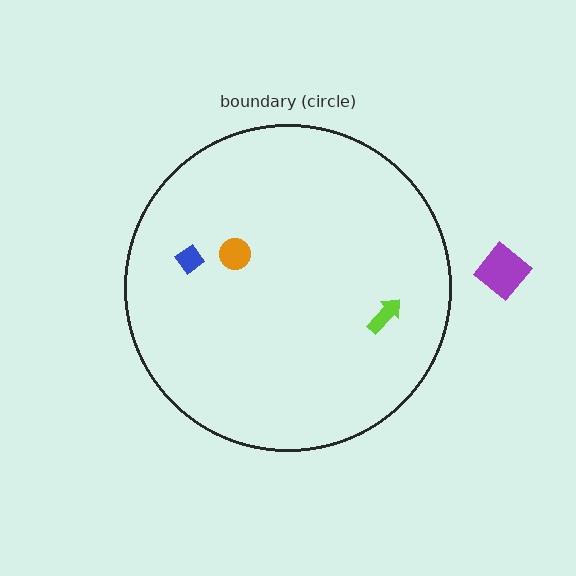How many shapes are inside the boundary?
3 inside, 1 outside.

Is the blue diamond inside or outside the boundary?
Inside.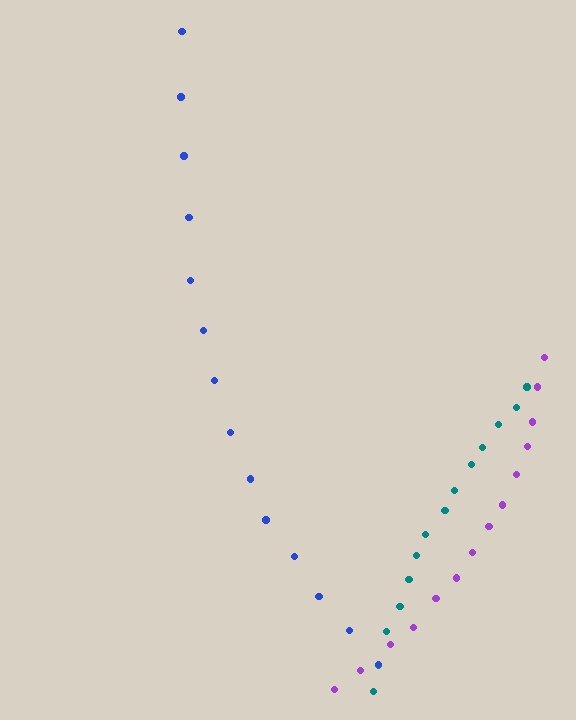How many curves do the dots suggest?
There are 3 distinct paths.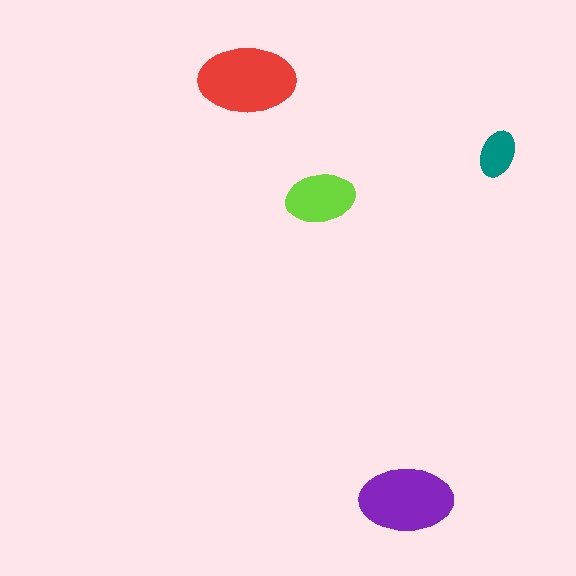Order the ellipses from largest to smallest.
the red one, the purple one, the lime one, the teal one.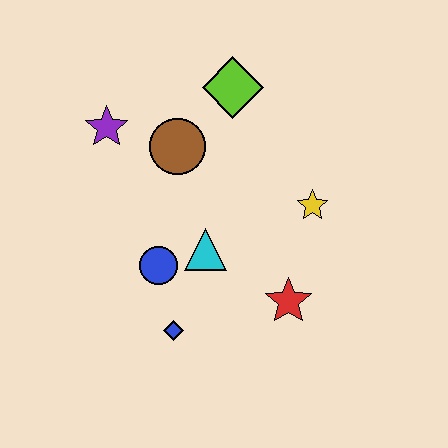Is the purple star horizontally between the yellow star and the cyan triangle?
No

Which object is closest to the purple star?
The brown circle is closest to the purple star.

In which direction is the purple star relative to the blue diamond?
The purple star is above the blue diamond.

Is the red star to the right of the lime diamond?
Yes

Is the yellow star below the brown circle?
Yes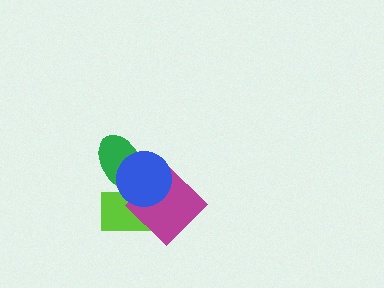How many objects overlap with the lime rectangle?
3 objects overlap with the lime rectangle.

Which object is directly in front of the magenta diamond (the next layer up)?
The green ellipse is directly in front of the magenta diamond.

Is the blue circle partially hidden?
No, no other shape covers it.